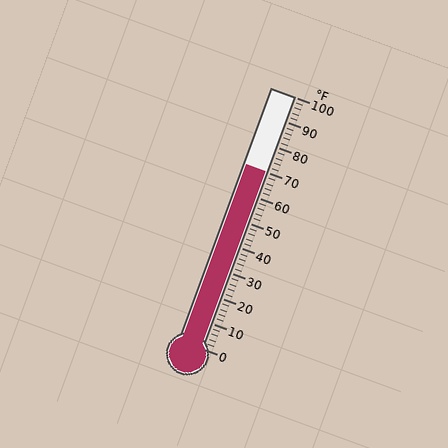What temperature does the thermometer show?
The thermometer shows approximately 70°F.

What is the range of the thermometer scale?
The thermometer scale ranges from 0°F to 100°F.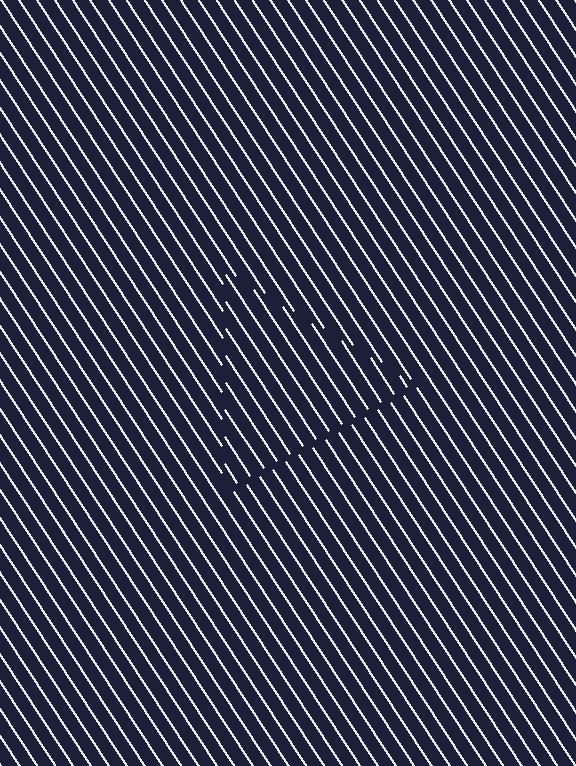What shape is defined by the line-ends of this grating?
An illusory triangle. The interior of the shape contains the same grating, shifted by half a period — the contour is defined by the phase discontinuity where line-ends from the inner and outer gratings abut.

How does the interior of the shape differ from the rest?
The interior of the shape contains the same grating, shifted by half a period — the contour is defined by the phase discontinuity where line-ends from the inner and outer gratings abut.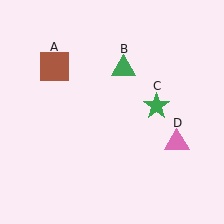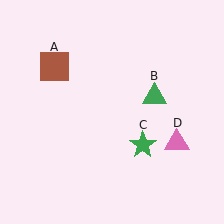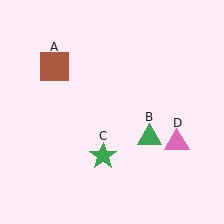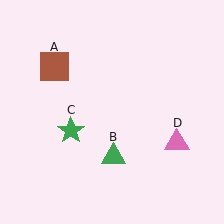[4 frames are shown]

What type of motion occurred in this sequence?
The green triangle (object B), green star (object C) rotated clockwise around the center of the scene.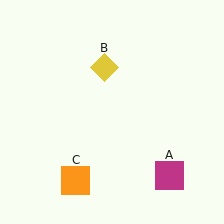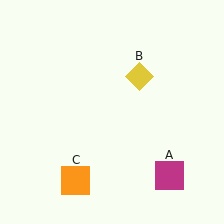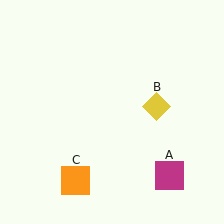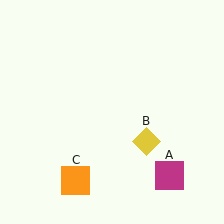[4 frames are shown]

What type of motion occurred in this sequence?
The yellow diamond (object B) rotated clockwise around the center of the scene.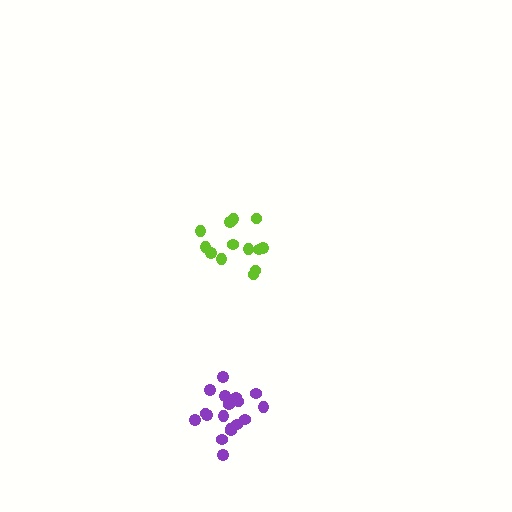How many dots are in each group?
Group 1: 18 dots, Group 2: 13 dots (31 total).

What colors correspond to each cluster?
The clusters are colored: purple, lime.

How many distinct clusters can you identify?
There are 2 distinct clusters.